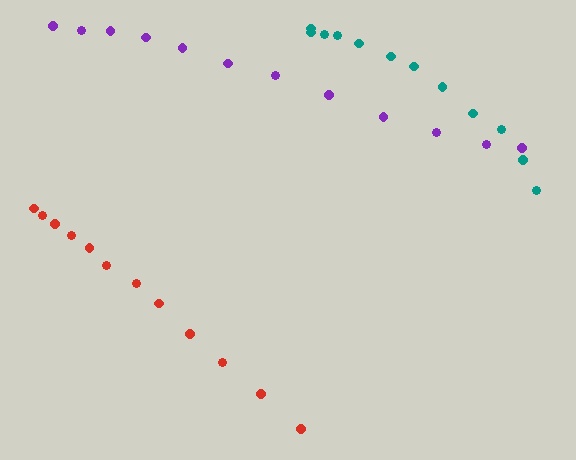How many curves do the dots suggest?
There are 3 distinct paths.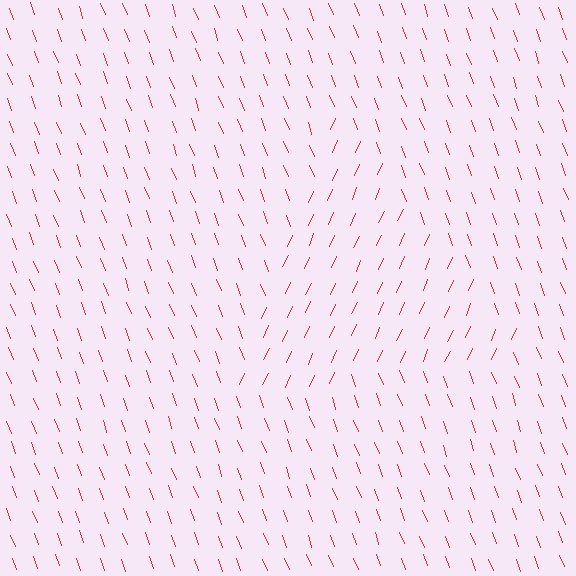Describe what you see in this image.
The image is filled with small red line segments. A triangle region in the image has lines oriented differently from the surrounding lines, creating a visible texture boundary.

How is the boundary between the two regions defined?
The boundary is defined purely by a change in line orientation (approximately 45 degrees difference). All lines are the same color and thickness.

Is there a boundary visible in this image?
Yes, there is a texture boundary formed by a change in line orientation.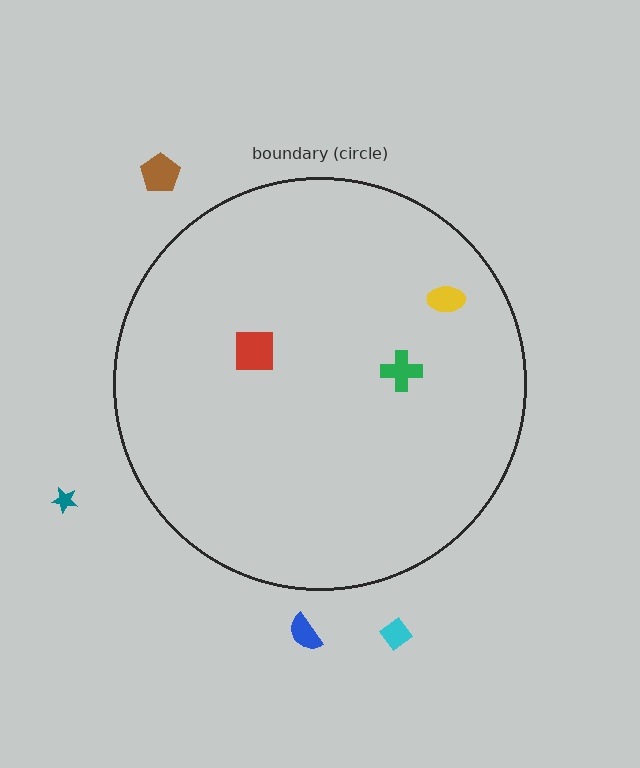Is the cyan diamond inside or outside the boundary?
Outside.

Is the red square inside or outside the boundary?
Inside.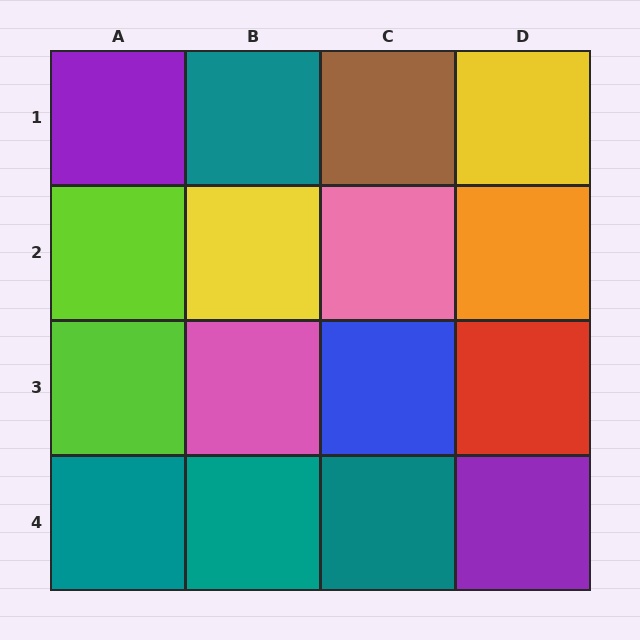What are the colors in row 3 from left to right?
Lime, pink, blue, red.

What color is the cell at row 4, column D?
Purple.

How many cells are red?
1 cell is red.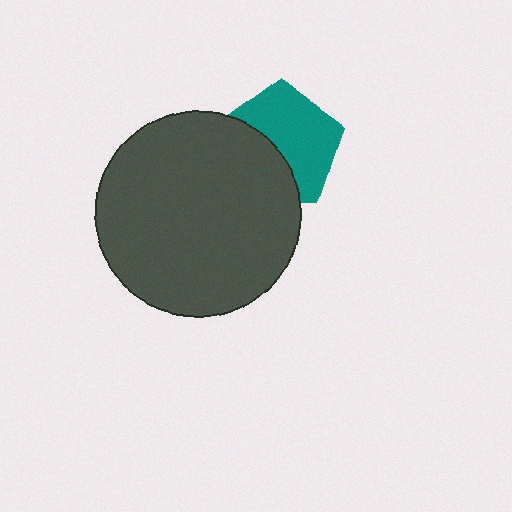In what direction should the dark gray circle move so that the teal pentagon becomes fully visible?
The dark gray circle should move toward the lower-left. That is the shortest direction to clear the overlap and leave the teal pentagon fully visible.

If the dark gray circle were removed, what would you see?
You would see the complete teal pentagon.